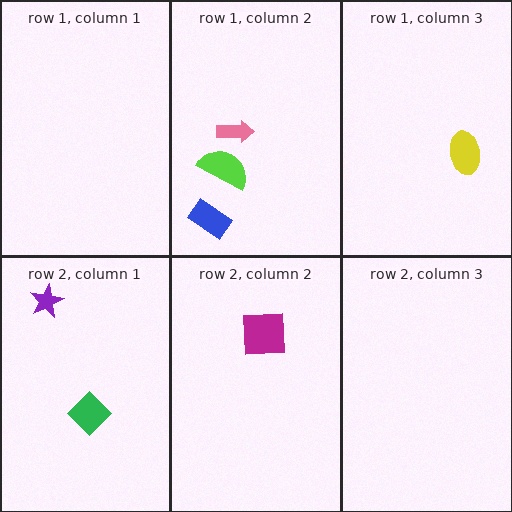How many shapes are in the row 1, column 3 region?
1.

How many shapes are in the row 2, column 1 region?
2.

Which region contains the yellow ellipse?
The row 1, column 3 region.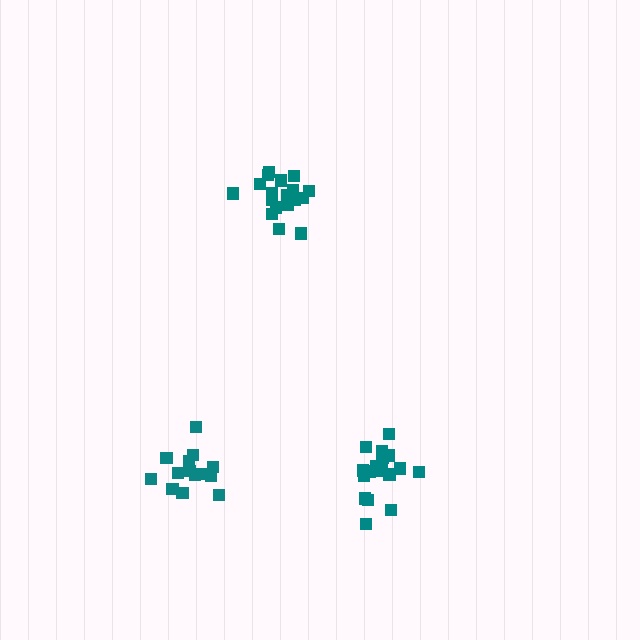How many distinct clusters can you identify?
There are 3 distinct clusters.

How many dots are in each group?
Group 1: 18 dots, Group 2: 14 dots, Group 3: 18 dots (50 total).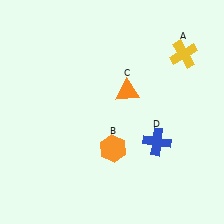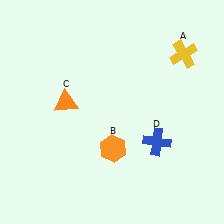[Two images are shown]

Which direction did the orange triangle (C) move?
The orange triangle (C) moved left.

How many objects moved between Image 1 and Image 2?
1 object moved between the two images.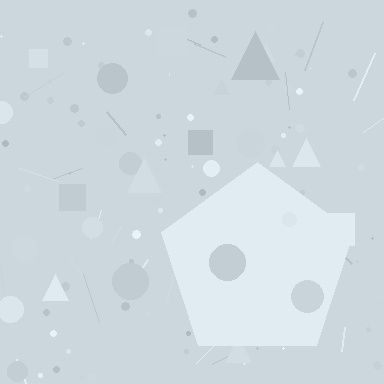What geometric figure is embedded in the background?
A pentagon is embedded in the background.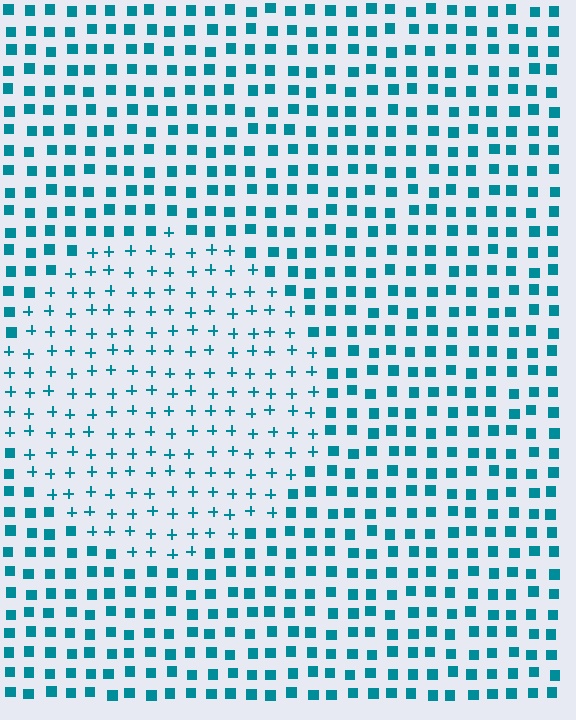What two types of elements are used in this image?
The image uses plus signs inside the circle region and squares outside it.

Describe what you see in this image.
The image is filled with small teal elements arranged in a uniform grid. A circle-shaped region contains plus signs, while the surrounding area contains squares. The boundary is defined purely by the change in element shape.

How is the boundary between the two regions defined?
The boundary is defined by a change in element shape: plus signs inside vs. squares outside. All elements share the same color and spacing.